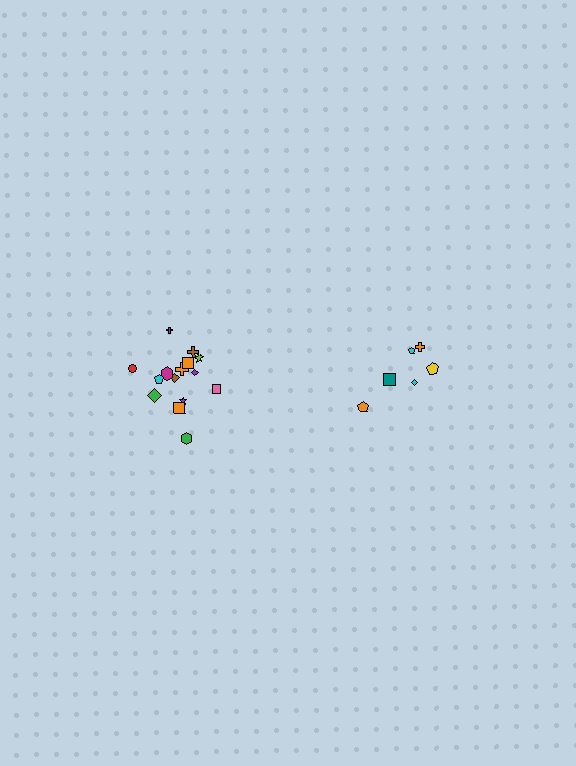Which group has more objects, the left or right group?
The left group.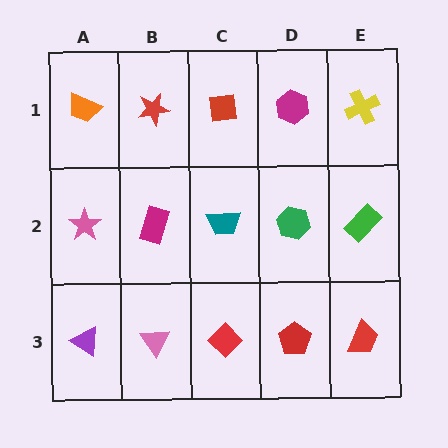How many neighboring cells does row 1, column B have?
3.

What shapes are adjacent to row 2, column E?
A yellow cross (row 1, column E), a red trapezoid (row 3, column E), a green hexagon (row 2, column D).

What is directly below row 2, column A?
A purple triangle.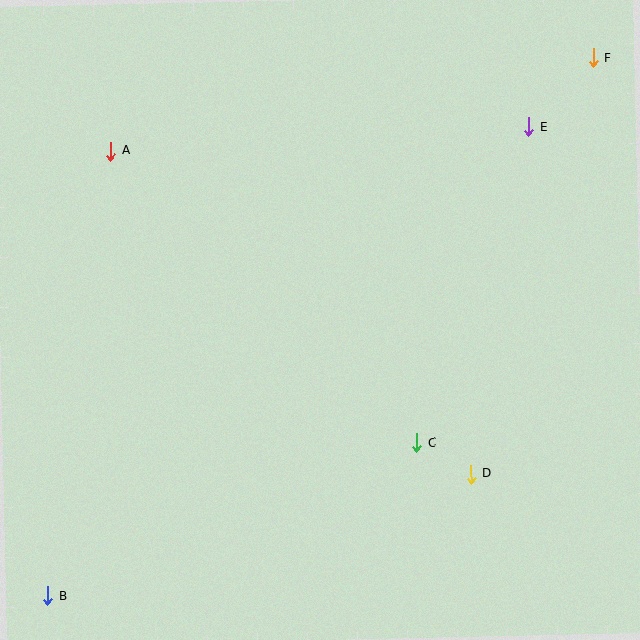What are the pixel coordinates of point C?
Point C is at (416, 443).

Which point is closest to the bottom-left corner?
Point B is closest to the bottom-left corner.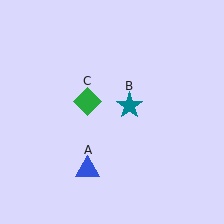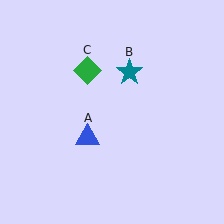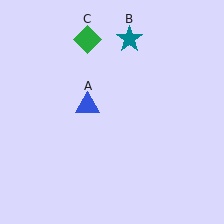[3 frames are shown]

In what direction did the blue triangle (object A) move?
The blue triangle (object A) moved up.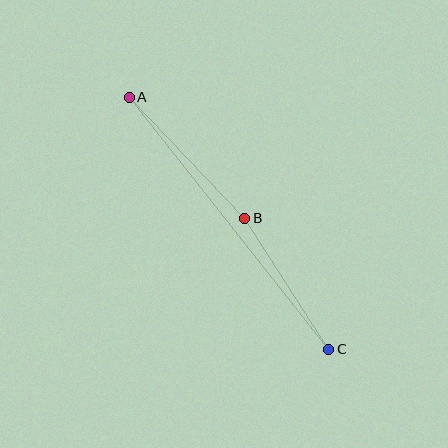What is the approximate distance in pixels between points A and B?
The distance between A and B is approximately 167 pixels.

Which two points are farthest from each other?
Points A and C are farthest from each other.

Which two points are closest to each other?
Points B and C are closest to each other.